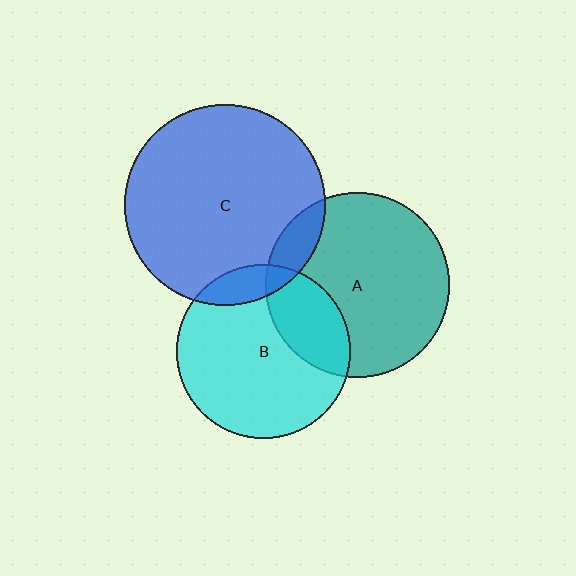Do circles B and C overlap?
Yes.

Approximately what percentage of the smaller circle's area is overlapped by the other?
Approximately 10%.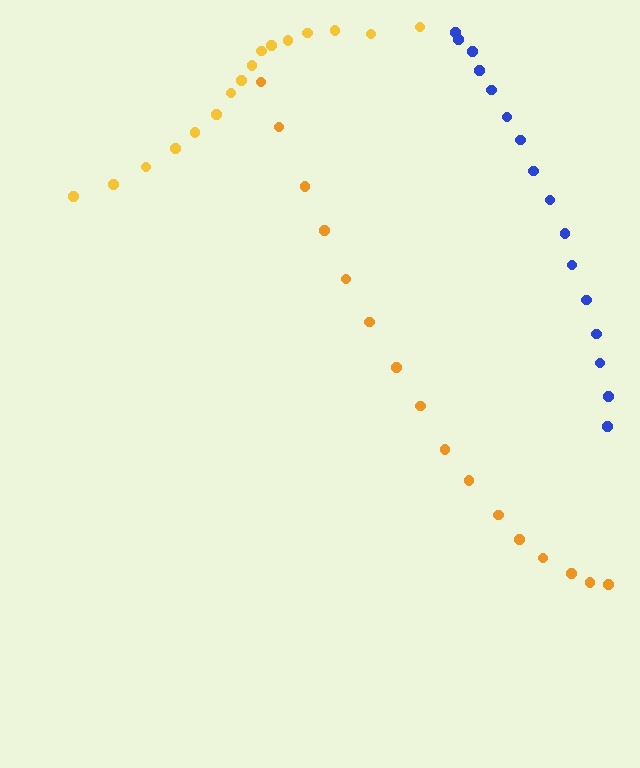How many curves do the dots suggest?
There are 3 distinct paths.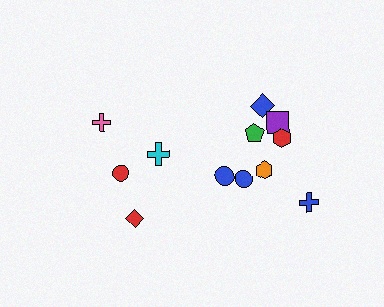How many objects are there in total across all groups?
There are 12 objects.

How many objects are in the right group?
There are 8 objects.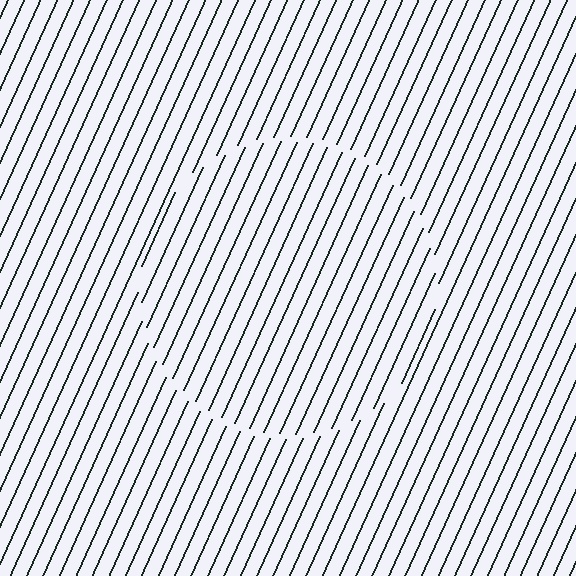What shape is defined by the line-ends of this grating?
An illusory circle. The interior of the shape contains the same grating, shifted by half a period — the contour is defined by the phase discontinuity where line-ends from the inner and outer gratings abut.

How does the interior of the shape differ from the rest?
The interior of the shape contains the same grating, shifted by half a period — the contour is defined by the phase discontinuity where line-ends from the inner and outer gratings abut.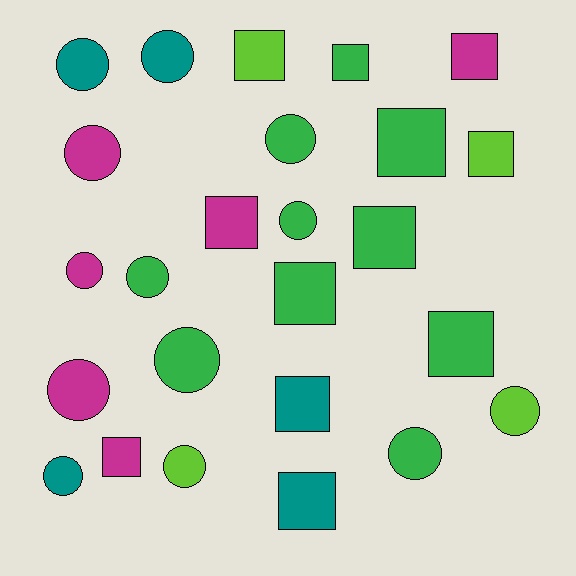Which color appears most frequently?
Green, with 10 objects.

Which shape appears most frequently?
Circle, with 13 objects.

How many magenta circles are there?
There are 3 magenta circles.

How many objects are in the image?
There are 25 objects.